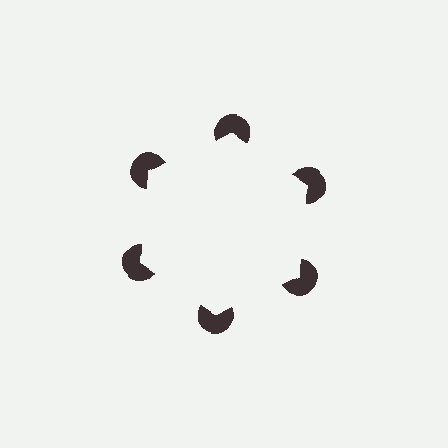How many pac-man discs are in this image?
There are 6 — one at each vertex of the illusory hexagon.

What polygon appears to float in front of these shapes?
An illusory hexagon — its edges are inferred from the aligned wedge cuts in the pac-man discs, not physically drawn.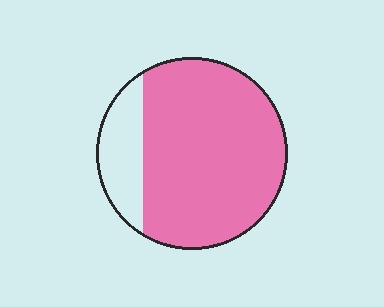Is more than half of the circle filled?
Yes.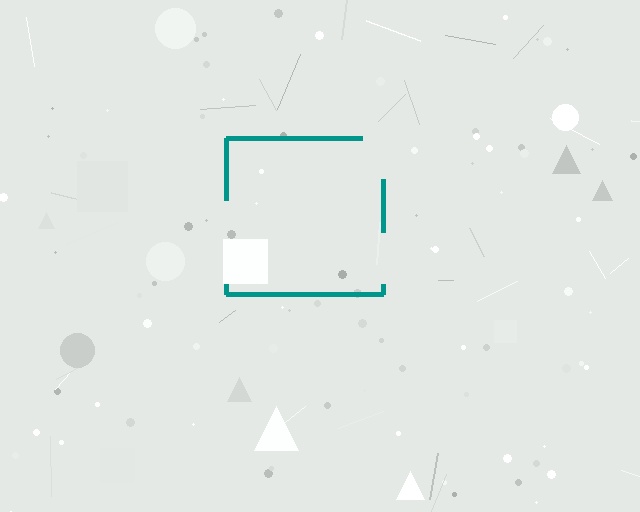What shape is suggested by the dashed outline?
The dashed outline suggests a square.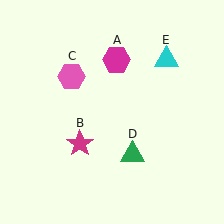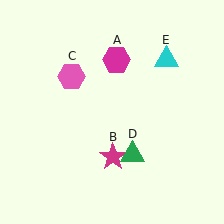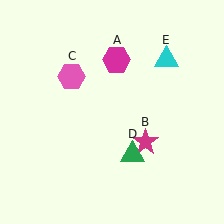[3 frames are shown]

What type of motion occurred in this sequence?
The magenta star (object B) rotated counterclockwise around the center of the scene.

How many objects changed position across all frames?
1 object changed position: magenta star (object B).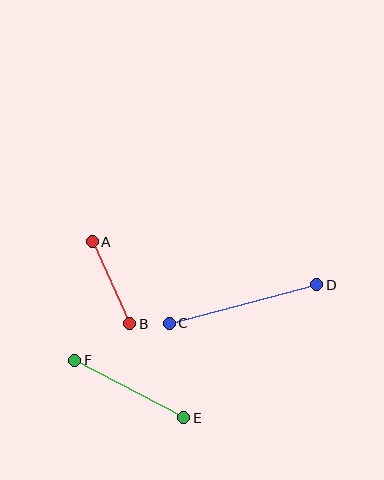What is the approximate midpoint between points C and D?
The midpoint is at approximately (243, 304) pixels.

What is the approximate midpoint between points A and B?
The midpoint is at approximately (111, 283) pixels.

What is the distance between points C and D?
The distance is approximately 152 pixels.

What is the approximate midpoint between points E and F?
The midpoint is at approximately (129, 389) pixels.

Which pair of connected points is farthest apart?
Points C and D are farthest apart.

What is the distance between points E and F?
The distance is approximately 123 pixels.